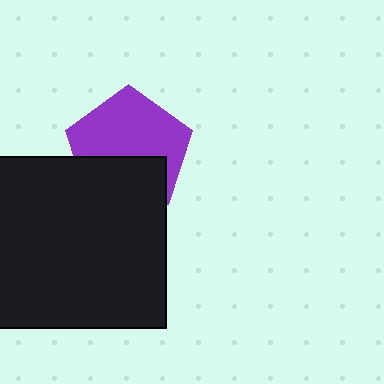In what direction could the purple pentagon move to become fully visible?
The purple pentagon could move up. That would shift it out from behind the black square entirely.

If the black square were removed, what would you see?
You would see the complete purple pentagon.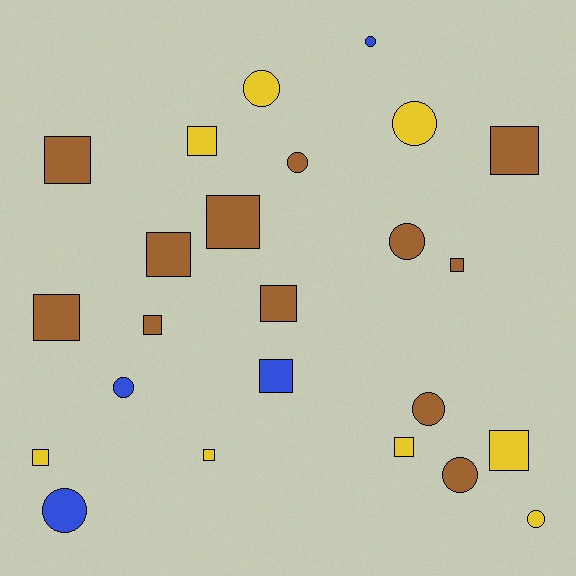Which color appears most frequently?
Brown, with 12 objects.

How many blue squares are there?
There is 1 blue square.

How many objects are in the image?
There are 24 objects.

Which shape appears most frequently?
Square, with 14 objects.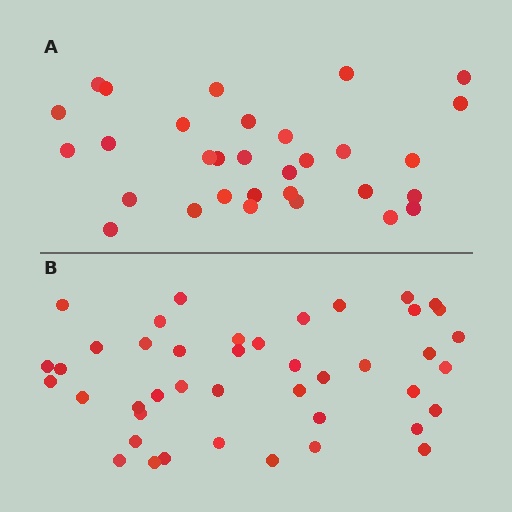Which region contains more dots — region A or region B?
Region B (the bottom region) has more dots.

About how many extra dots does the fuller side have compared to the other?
Region B has roughly 12 or so more dots than region A.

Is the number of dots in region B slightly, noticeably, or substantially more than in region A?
Region B has noticeably more, but not dramatically so. The ratio is roughly 1.4 to 1.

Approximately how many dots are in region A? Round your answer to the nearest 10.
About 30 dots. (The exact count is 31, which rounds to 30.)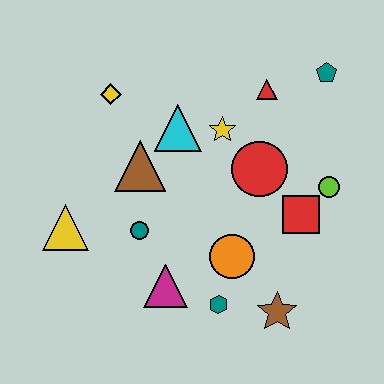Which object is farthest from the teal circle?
The teal pentagon is farthest from the teal circle.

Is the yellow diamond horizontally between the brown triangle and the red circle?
No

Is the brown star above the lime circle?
No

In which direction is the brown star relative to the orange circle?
The brown star is below the orange circle.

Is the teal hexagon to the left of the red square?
Yes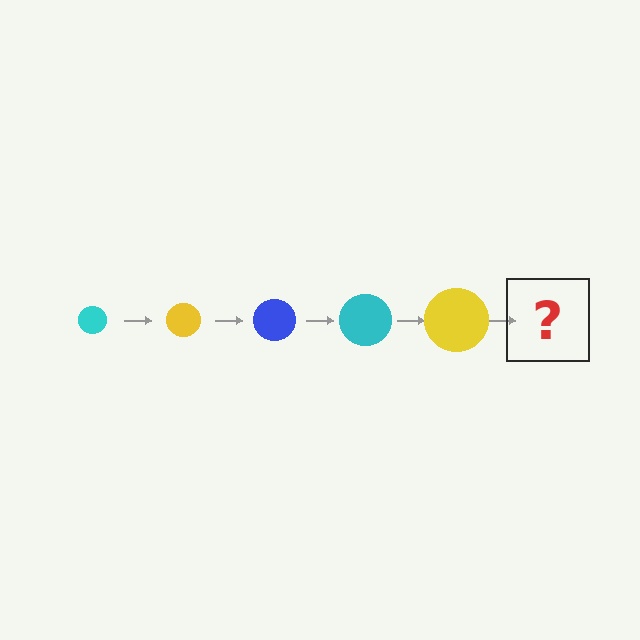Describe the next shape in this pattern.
It should be a blue circle, larger than the previous one.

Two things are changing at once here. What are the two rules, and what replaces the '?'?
The two rules are that the circle grows larger each step and the color cycles through cyan, yellow, and blue. The '?' should be a blue circle, larger than the previous one.